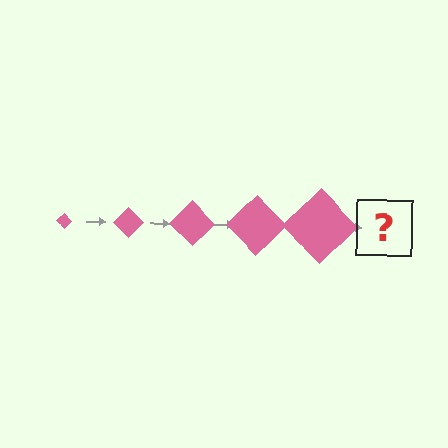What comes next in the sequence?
The next element should be a pink diamond, larger than the previous one.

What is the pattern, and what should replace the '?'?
The pattern is that the diamond gets progressively larger each step. The '?' should be a pink diamond, larger than the previous one.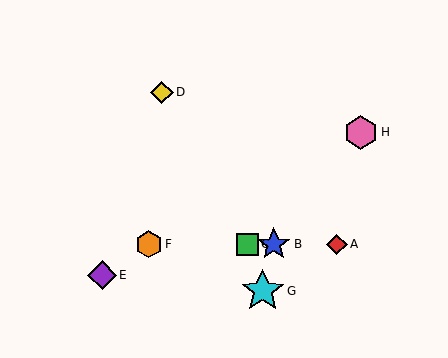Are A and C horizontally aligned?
Yes, both are at y≈244.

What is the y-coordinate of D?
Object D is at y≈92.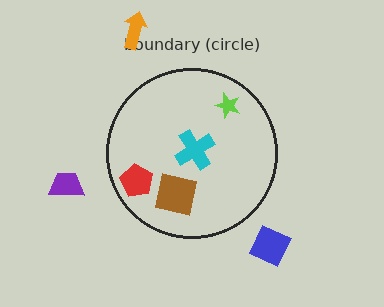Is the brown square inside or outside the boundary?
Inside.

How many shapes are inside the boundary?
4 inside, 3 outside.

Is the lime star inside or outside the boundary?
Inside.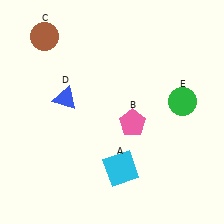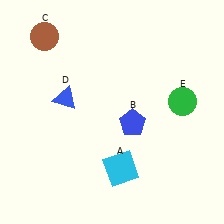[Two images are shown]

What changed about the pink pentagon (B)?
In Image 1, B is pink. In Image 2, it changed to blue.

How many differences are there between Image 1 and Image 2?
There is 1 difference between the two images.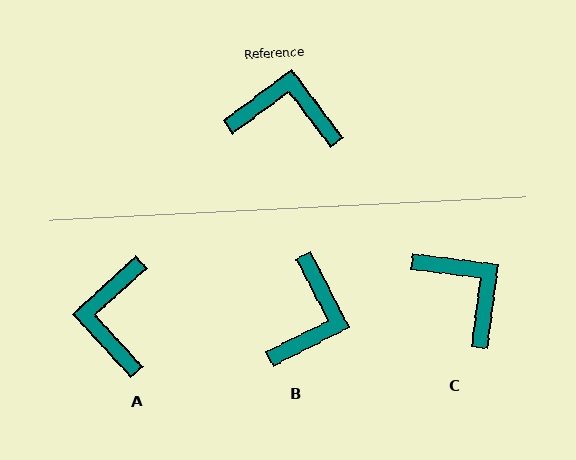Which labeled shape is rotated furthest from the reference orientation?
B, about 100 degrees away.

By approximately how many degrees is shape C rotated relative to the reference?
Approximately 44 degrees clockwise.